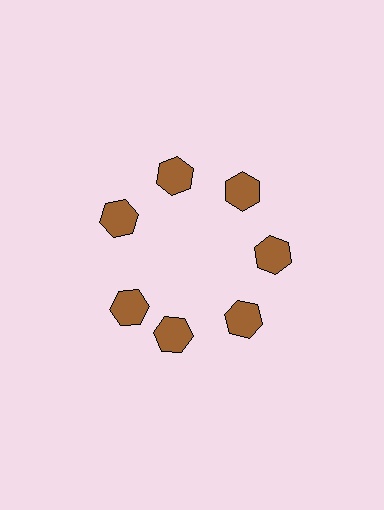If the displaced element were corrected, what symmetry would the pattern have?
It would have 7-fold rotational symmetry — the pattern would map onto itself every 51 degrees.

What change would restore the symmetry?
The symmetry would be restored by rotating it back into even spacing with its neighbors so that all 7 hexagons sit at equal angles and equal distance from the center.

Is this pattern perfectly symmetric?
No. The 7 brown hexagons are arranged in a ring, but one element near the 8 o'clock position is rotated out of alignment along the ring, breaking the 7-fold rotational symmetry.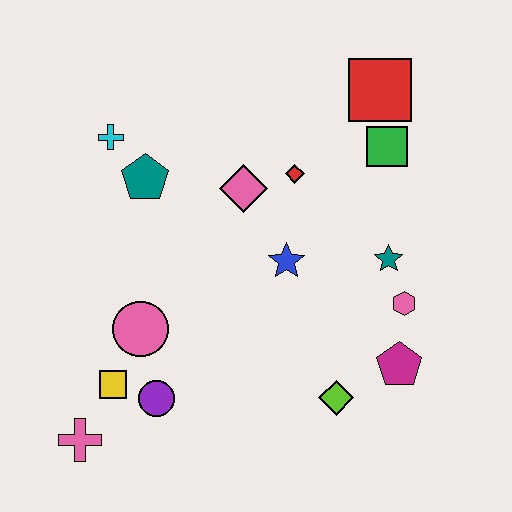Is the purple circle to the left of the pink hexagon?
Yes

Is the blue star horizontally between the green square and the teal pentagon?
Yes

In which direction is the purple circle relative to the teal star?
The purple circle is to the left of the teal star.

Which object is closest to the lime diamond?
The magenta pentagon is closest to the lime diamond.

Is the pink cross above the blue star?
No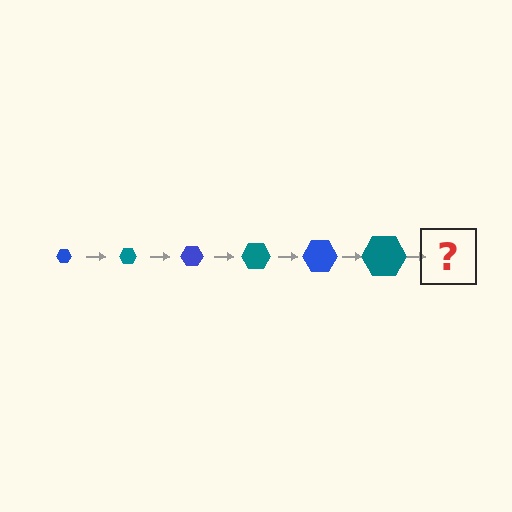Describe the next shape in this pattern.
It should be a blue hexagon, larger than the previous one.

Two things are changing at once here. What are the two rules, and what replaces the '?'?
The two rules are that the hexagon grows larger each step and the color cycles through blue and teal. The '?' should be a blue hexagon, larger than the previous one.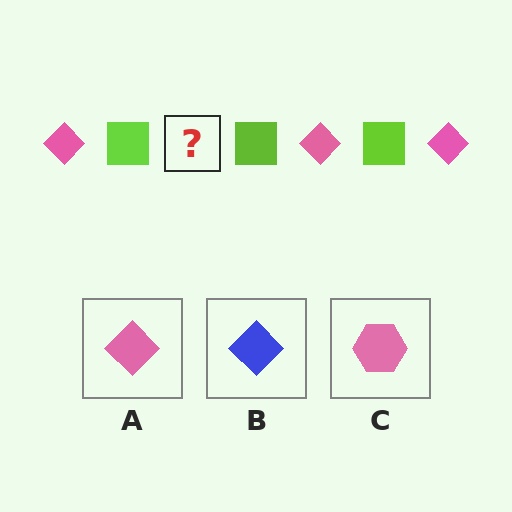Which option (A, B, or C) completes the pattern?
A.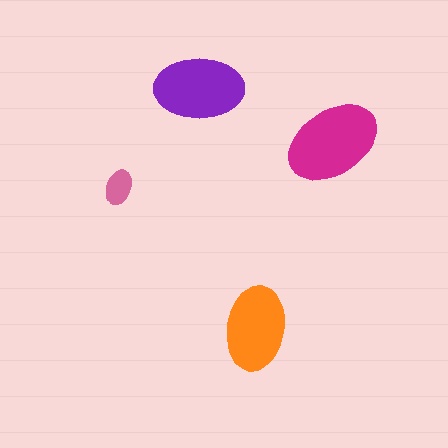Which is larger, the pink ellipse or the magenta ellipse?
The magenta one.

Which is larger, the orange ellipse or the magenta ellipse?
The magenta one.